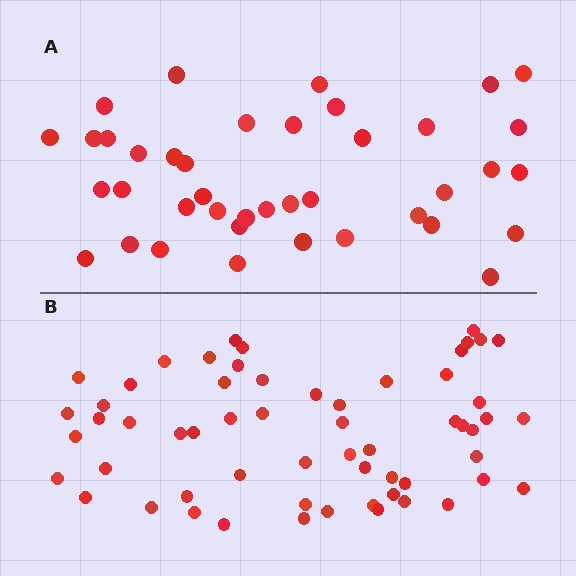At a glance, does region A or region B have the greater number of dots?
Region B (the bottom region) has more dots.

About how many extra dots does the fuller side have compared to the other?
Region B has approximately 20 more dots than region A.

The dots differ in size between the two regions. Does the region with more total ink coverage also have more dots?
No. Region A has more total ink coverage because its dots are larger, but region B actually contains more individual dots. Total area can be misleading — the number of items is what matters here.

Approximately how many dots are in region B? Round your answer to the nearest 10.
About 60 dots. (The exact count is 59, which rounds to 60.)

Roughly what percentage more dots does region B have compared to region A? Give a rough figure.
About 50% more.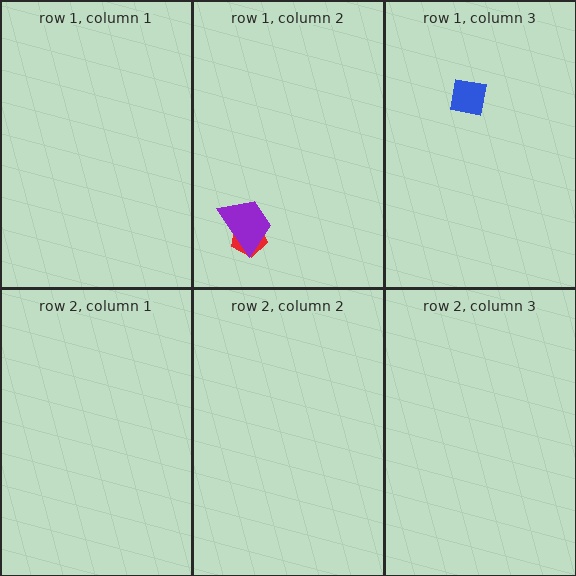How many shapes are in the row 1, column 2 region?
2.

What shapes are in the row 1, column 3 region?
The blue square.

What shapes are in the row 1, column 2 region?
The red pentagon, the purple trapezoid.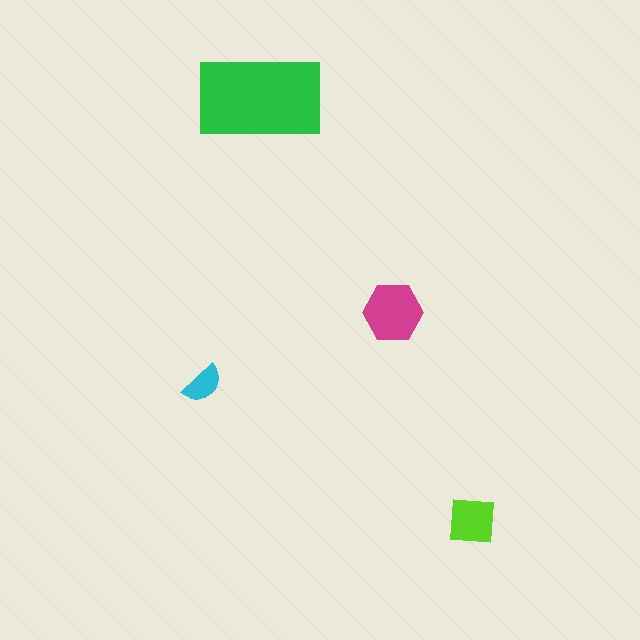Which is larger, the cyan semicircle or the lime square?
The lime square.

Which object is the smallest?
The cyan semicircle.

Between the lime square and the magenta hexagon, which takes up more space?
The magenta hexagon.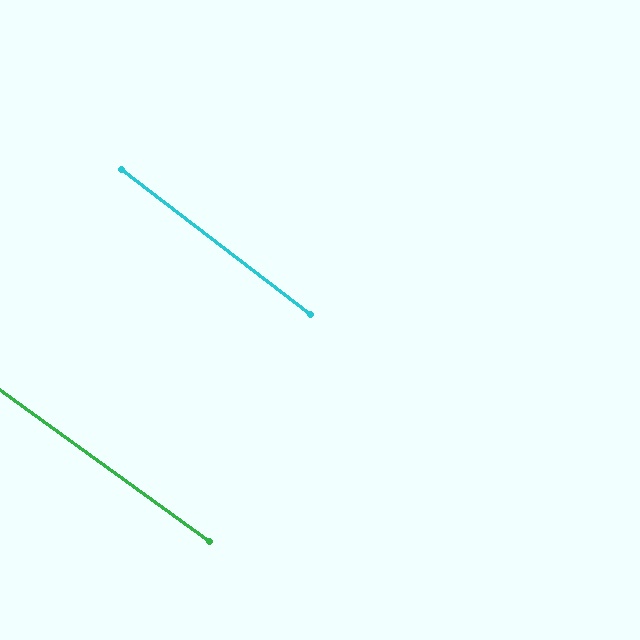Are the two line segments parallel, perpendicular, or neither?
Parallel — their directions differ by only 1.8°.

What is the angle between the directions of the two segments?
Approximately 2 degrees.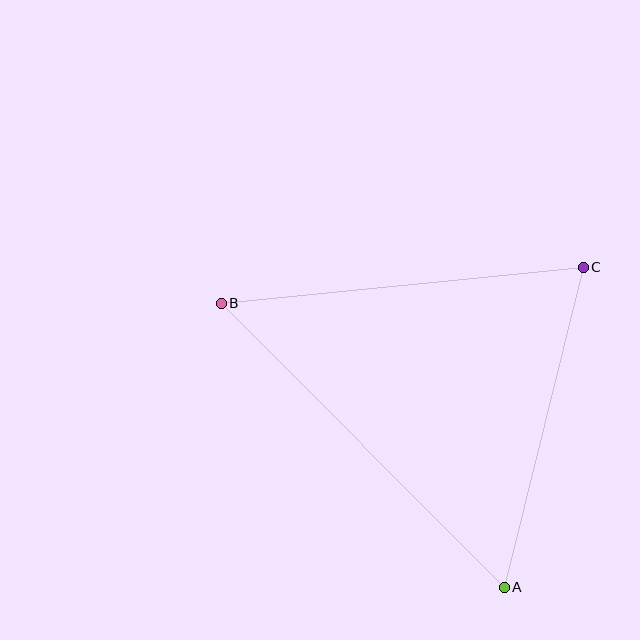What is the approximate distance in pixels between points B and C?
The distance between B and C is approximately 364 pixels.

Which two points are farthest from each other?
Points A and B are farthest from each other.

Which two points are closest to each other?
Points A and C are closest to each other.